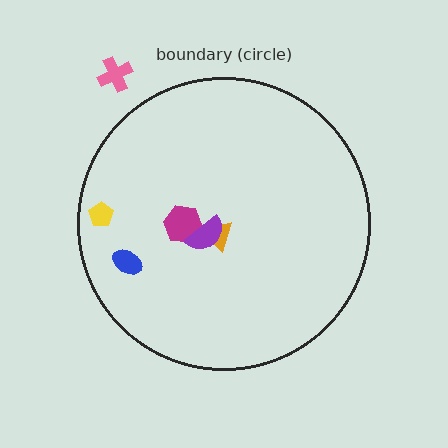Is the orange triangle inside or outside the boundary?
Inside.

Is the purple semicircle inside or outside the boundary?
Inside.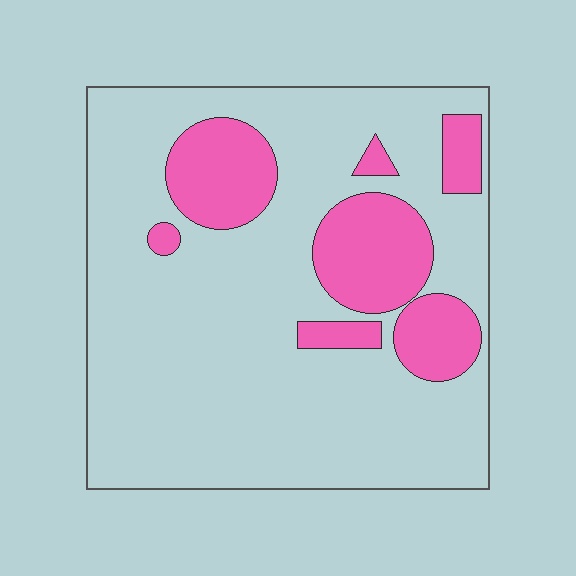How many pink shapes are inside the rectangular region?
7.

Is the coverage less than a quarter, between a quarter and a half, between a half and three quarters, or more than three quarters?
Less than a quarter.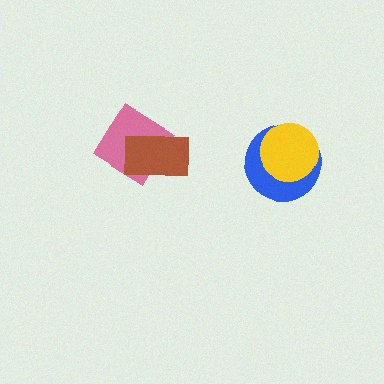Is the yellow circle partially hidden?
No, no other shape covers it.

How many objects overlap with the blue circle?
1 object overlaps with the blue circle.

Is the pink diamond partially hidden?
Yes, it is partially covered by another shape.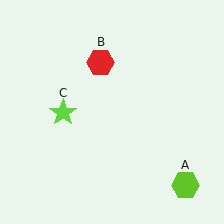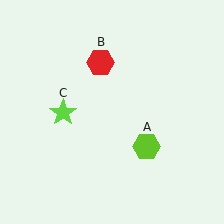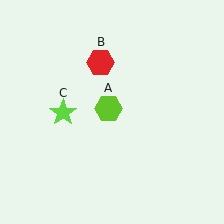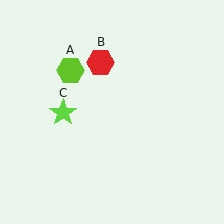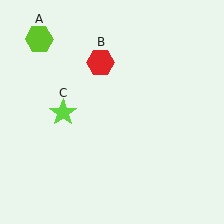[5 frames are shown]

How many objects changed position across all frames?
1 object changed position: lime hexagon (object A).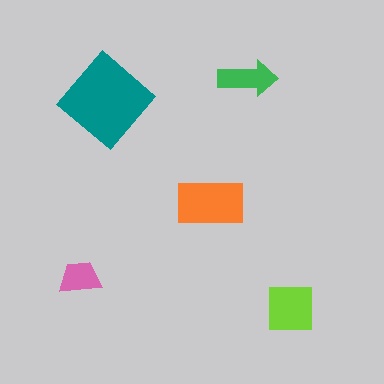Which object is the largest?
The teal diamond.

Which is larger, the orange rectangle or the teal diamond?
The teal diamond.